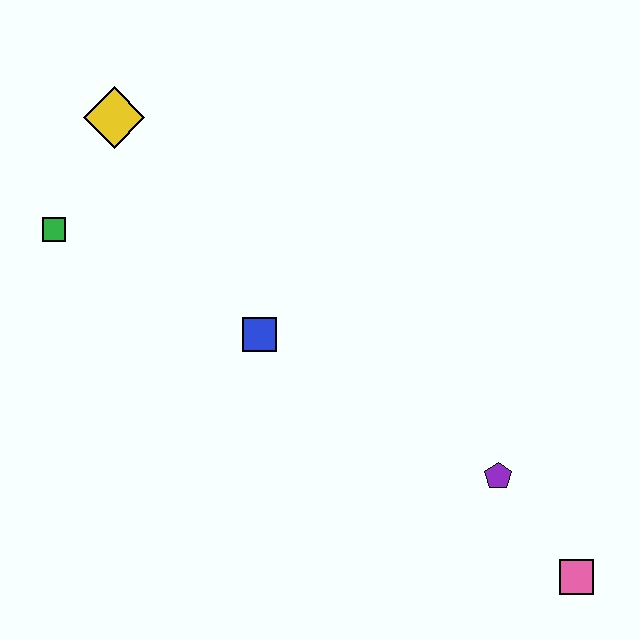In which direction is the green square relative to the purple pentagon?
The green square is to the left of the purple pentagon.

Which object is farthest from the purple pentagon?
The yellow diamond is farthest from the purple pentagon.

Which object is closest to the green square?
The yellow diamond is closest to the green square.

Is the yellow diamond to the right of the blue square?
No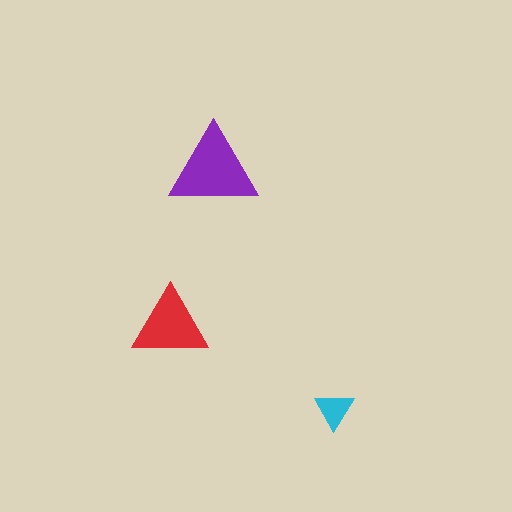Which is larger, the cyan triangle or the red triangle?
The red one.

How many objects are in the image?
There are 3 objects in the image.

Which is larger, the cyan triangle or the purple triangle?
The purple one.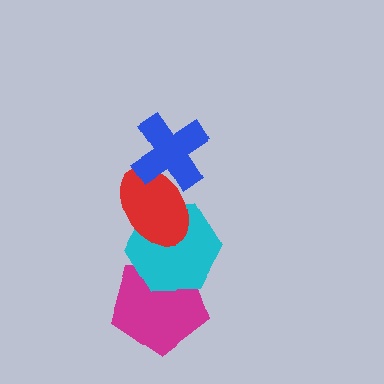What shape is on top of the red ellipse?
The blue cross is on top of the red ellipse.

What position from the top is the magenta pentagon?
The magenta pentagon is 4th from the top.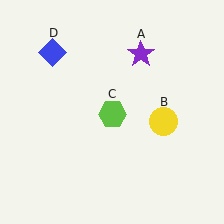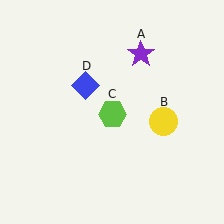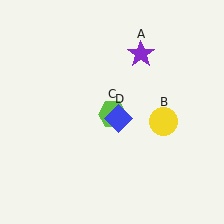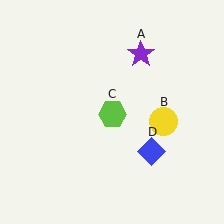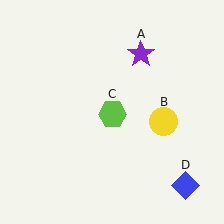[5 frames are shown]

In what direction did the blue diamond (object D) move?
The blue diamond (object D) moved down and to the right.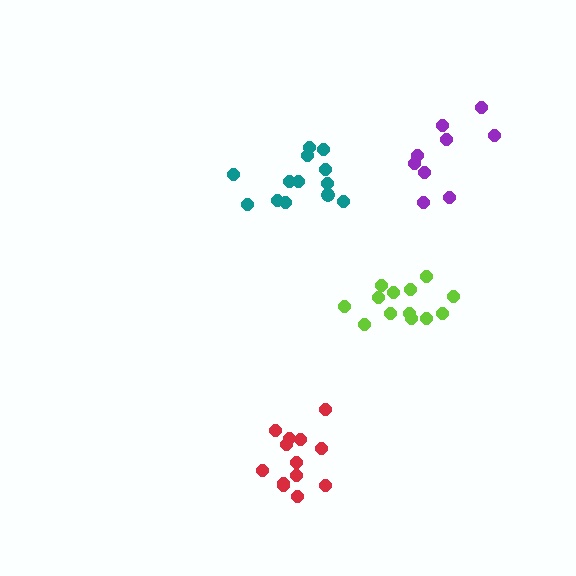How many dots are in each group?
Group 1: 13 dots, Group 2: 9 dots, Group 3: 13 dots, Group 4: 13 dots (48 total).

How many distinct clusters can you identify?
There are 4 distinct clusters.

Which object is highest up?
The purple cluster is topmost.